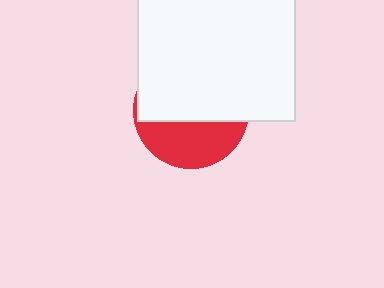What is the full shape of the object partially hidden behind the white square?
The partially hidden object is a red circle.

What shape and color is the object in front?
The object in front is a white square.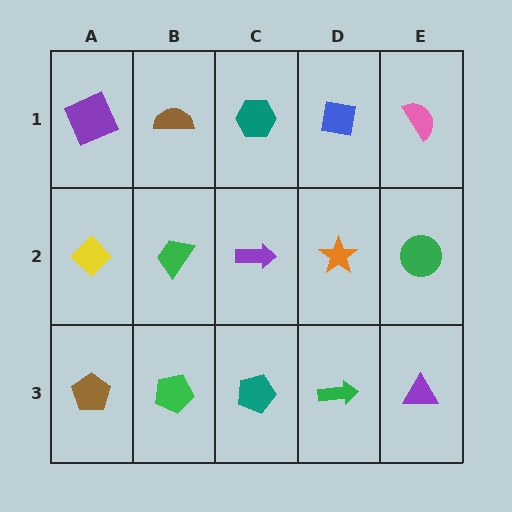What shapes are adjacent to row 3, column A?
A yellow diamond (row 2, column A), a green pentagon (row 3, column B).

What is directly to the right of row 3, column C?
A green arrow.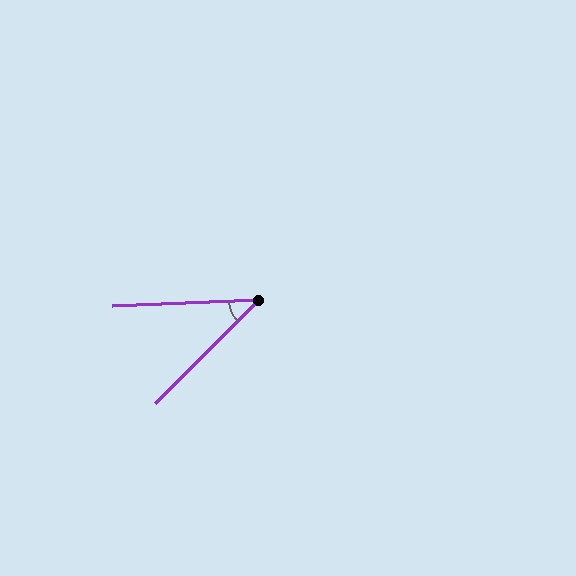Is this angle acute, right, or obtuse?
It is acute.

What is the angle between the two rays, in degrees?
Approximately 43 degrees.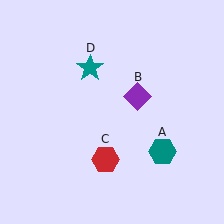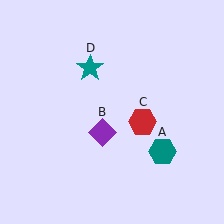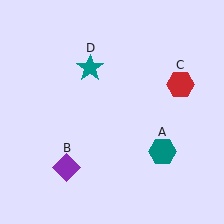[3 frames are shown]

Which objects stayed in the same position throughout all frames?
Teal hexagon (object A) and teal star (object D) remained stationary.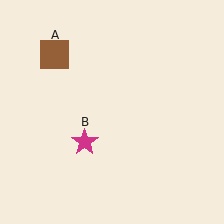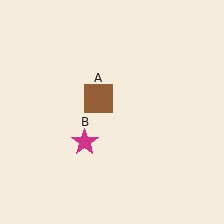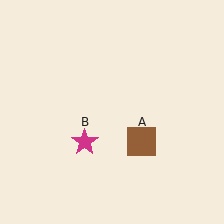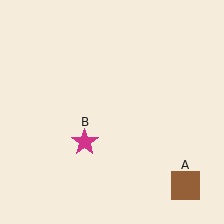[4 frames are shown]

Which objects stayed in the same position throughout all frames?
Magenta star (object B) remained stationary.